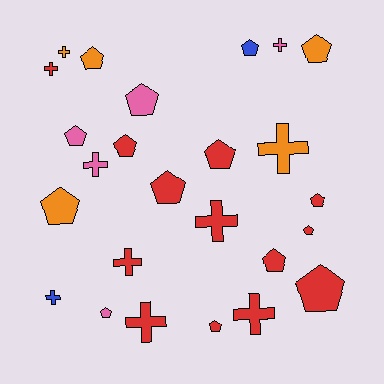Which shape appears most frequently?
Pentagon, with 15 objects.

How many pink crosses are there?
There are 2 pink crosses.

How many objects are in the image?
There are 25 objects.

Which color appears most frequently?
Red, with 13 objects.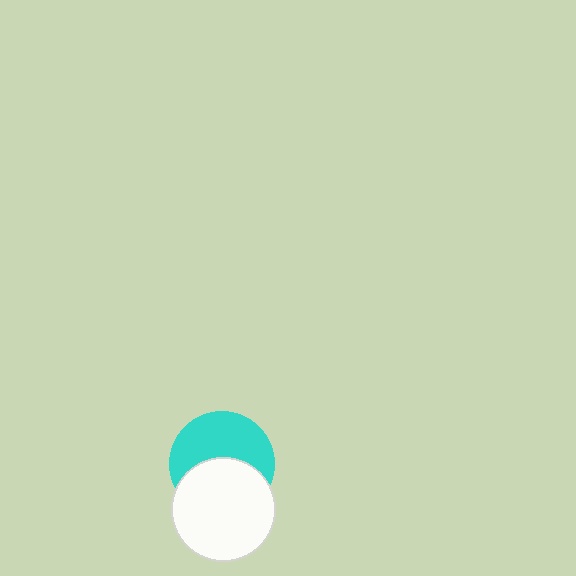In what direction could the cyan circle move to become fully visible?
The cyan circle could move up. That would shift it out from behind the white circle entirely.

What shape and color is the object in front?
The object in front is a white circle.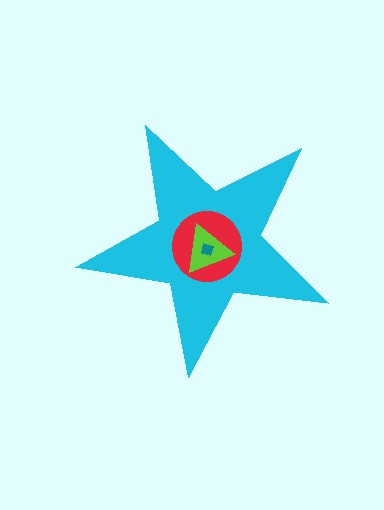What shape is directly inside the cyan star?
The red circle.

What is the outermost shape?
The cyan star.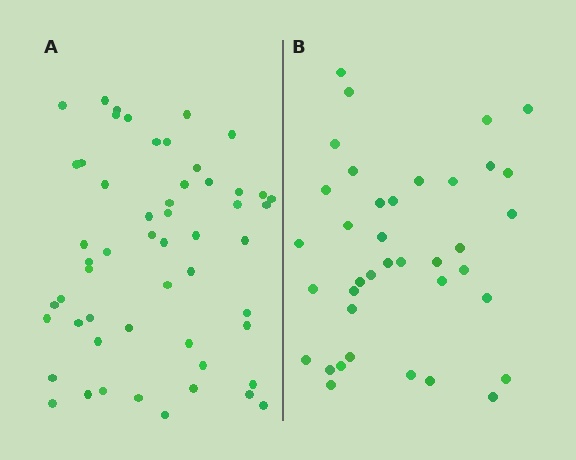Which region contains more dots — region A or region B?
Region A (the left region) has more dots.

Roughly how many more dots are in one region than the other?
Region A has approximately 15 more dots than region B.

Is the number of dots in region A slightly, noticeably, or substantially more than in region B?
Region A has noticeably more, but not dramatically so. The ratio is roughly 1.4 to 1.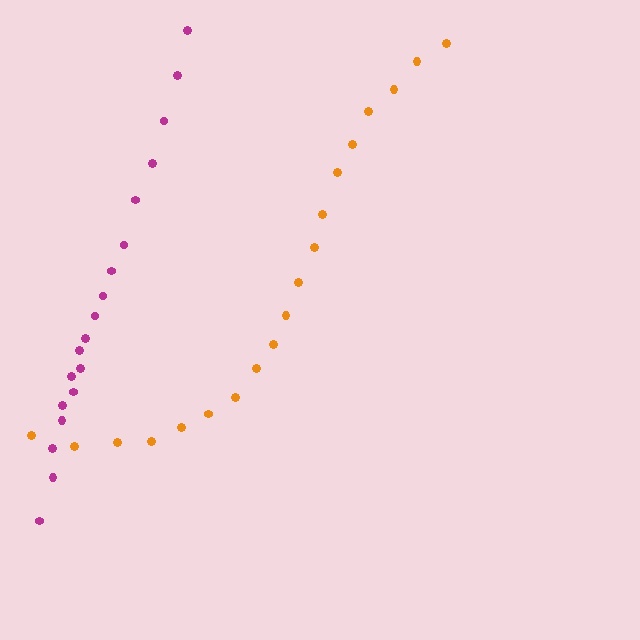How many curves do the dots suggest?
There are 2 distinct paths.